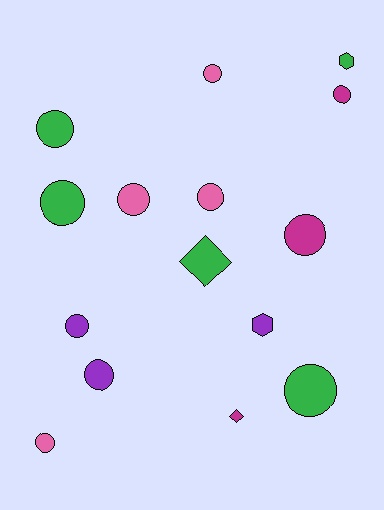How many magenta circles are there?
There are 2 magenta circles.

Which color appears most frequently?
Green, with 5 objects.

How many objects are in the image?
There are 15 objects.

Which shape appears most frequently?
Circle, with 11 objects.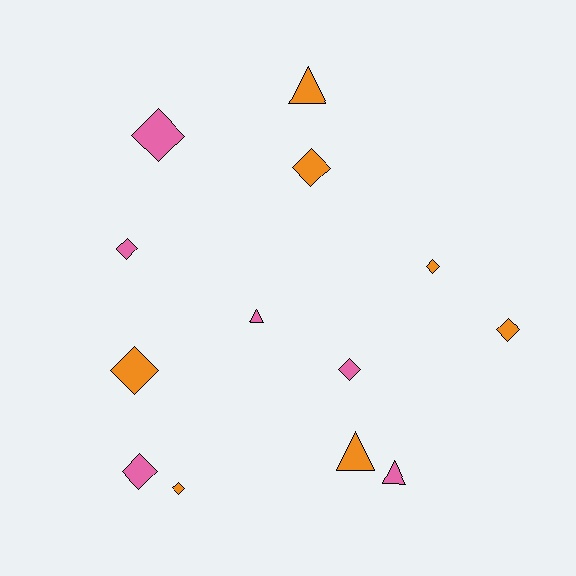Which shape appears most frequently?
Diamond, with 9 objects.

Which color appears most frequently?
Orange, with 7 objects.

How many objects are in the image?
There are 13 objects.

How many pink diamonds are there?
There are 4 pink diamonds.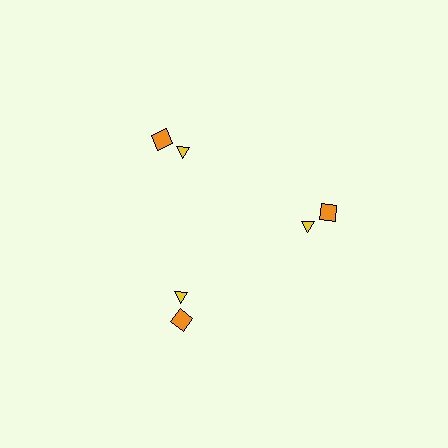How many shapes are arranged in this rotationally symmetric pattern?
There are 6 shapes, arranged in 3 groups of 2.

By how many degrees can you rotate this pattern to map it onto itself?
The pattern maps onto itself every 120 degrees of rotation.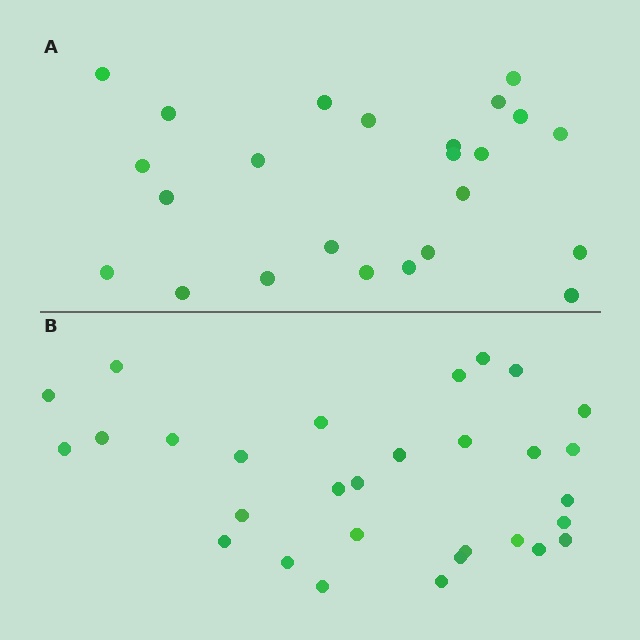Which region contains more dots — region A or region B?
Region B (the bottom region) has more dots.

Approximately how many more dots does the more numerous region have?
Region B has about 6 more dots than region A.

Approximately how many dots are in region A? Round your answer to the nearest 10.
About 20 dots. (The exact count is 24, which rounds to 20.)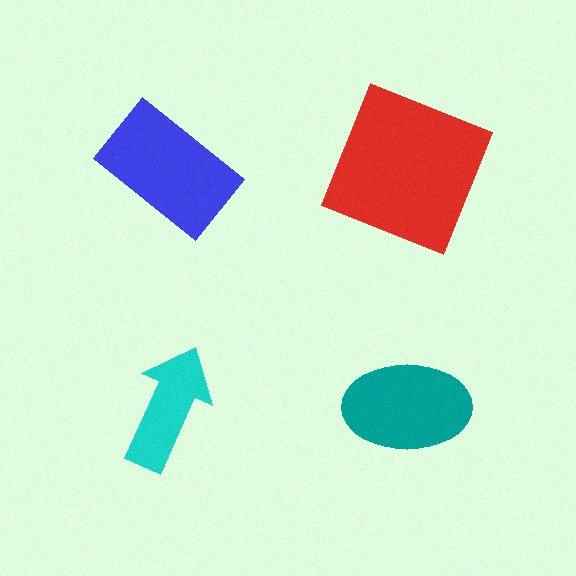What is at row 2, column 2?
A teal ellipse.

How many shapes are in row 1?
2 shapes.